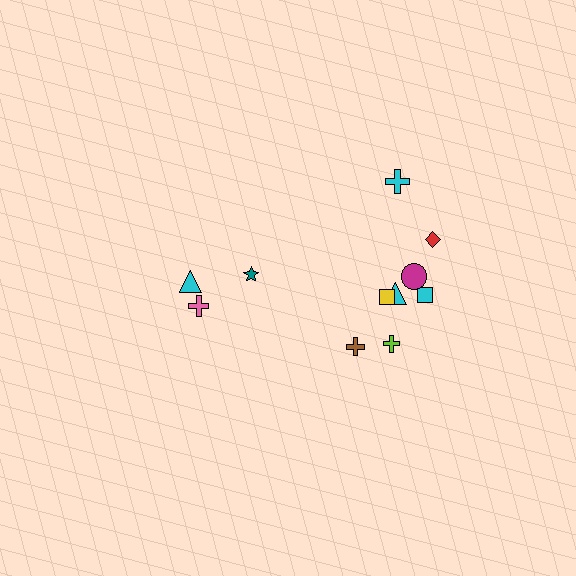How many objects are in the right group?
There are 8 objects.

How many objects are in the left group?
There are 3 objects.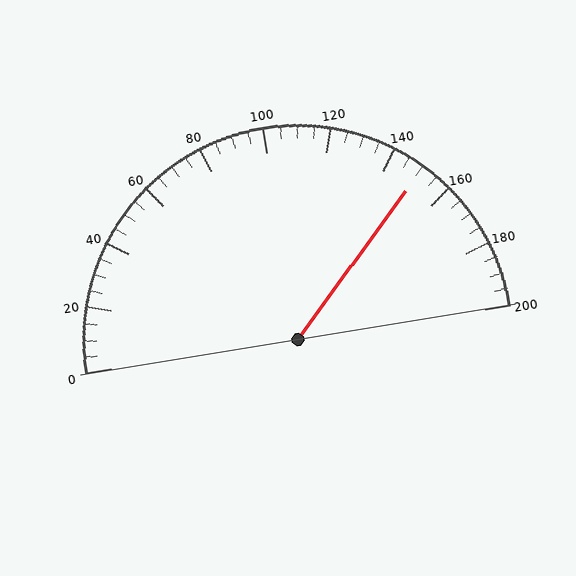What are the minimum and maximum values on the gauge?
The gauge ranges from 0 to 200.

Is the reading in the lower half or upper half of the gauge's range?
The reading is in the upper half of the range (0 to 200).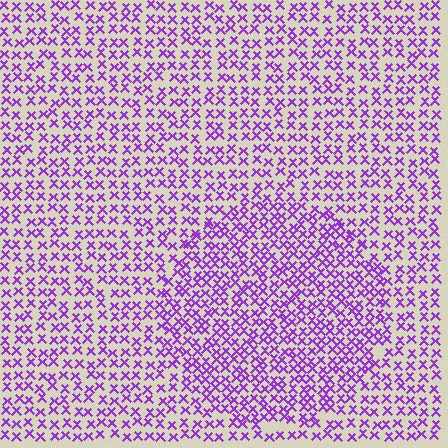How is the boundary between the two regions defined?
The boundary is defined by a change in element density (approximately 1.5x ratio). All elements are the same color, size, and shape.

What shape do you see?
I see a circle.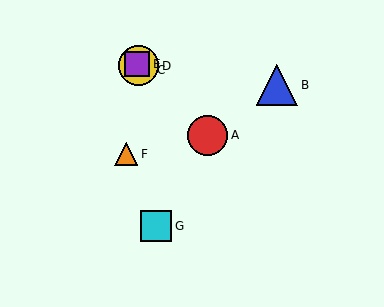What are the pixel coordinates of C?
Object C is at (143, 70).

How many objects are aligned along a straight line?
4 objects (A, C, D, E) are aligned along a straight line.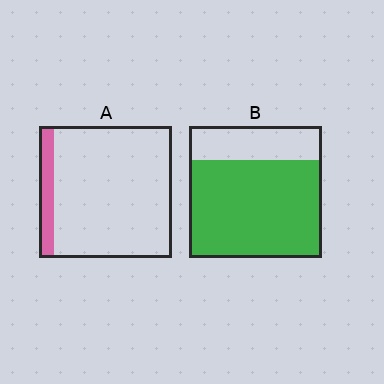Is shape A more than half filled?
No.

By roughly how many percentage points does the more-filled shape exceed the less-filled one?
By roughly 65 percentage points (B over A).